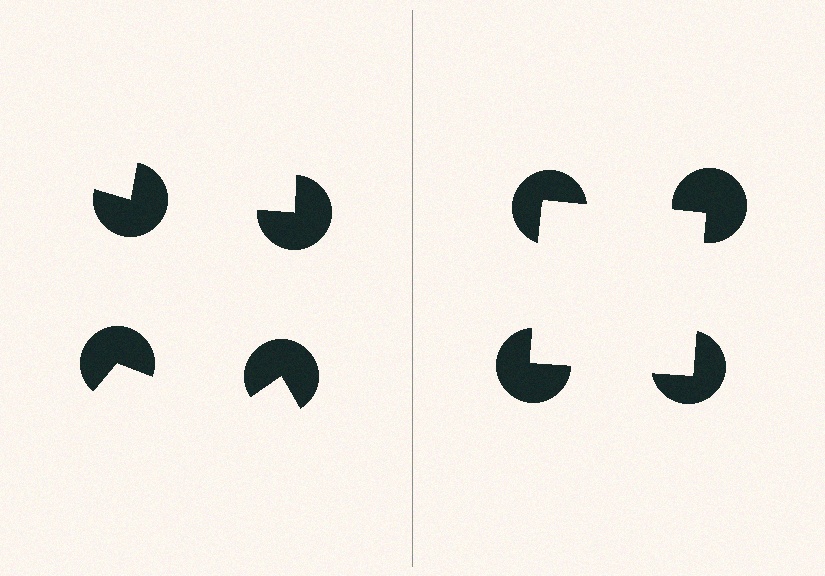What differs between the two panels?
The pac-man discs are positioned identically on both sides; only the wedge orientations differ. On the right they align to a square; on the left they are misaligned.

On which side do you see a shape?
An illusory square appears on the right side. On the left side the wedge cuts are rotated, so no coherent shape forms.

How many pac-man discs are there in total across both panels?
8 — 4 on each side.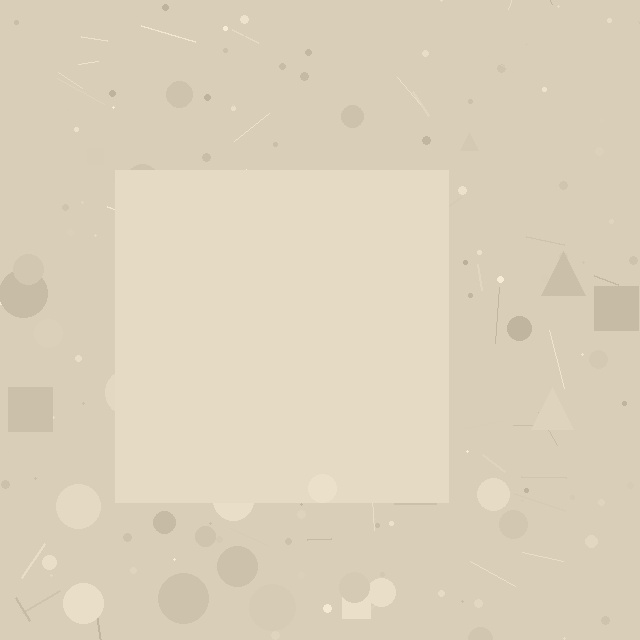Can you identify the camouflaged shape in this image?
The camouflaged shape is a square.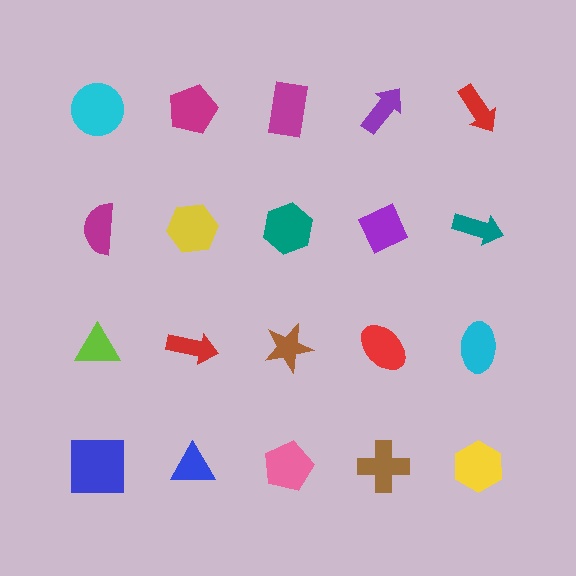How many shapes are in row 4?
5 shapes.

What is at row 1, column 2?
A magenta pentagon.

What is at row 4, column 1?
A blue square.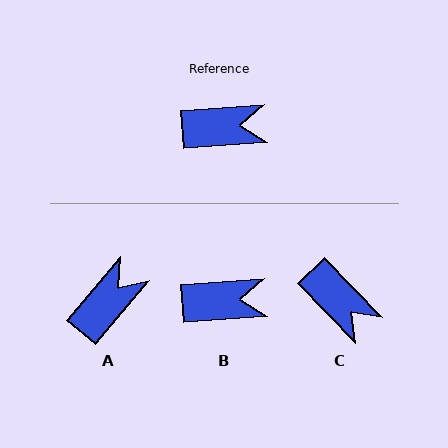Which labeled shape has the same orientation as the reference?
B.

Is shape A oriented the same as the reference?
No, it is off by about 45 degrees.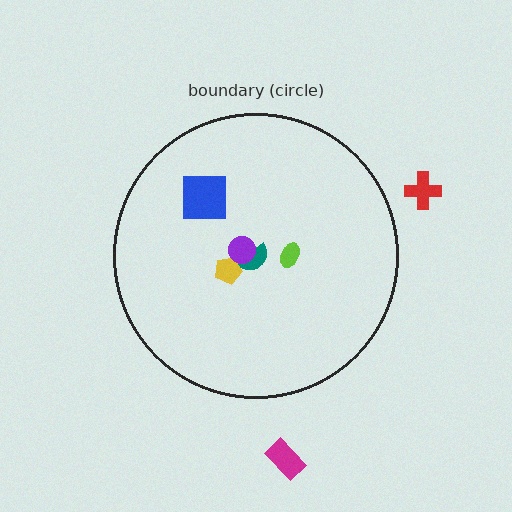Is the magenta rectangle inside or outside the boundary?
Outside.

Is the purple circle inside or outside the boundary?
Inside.